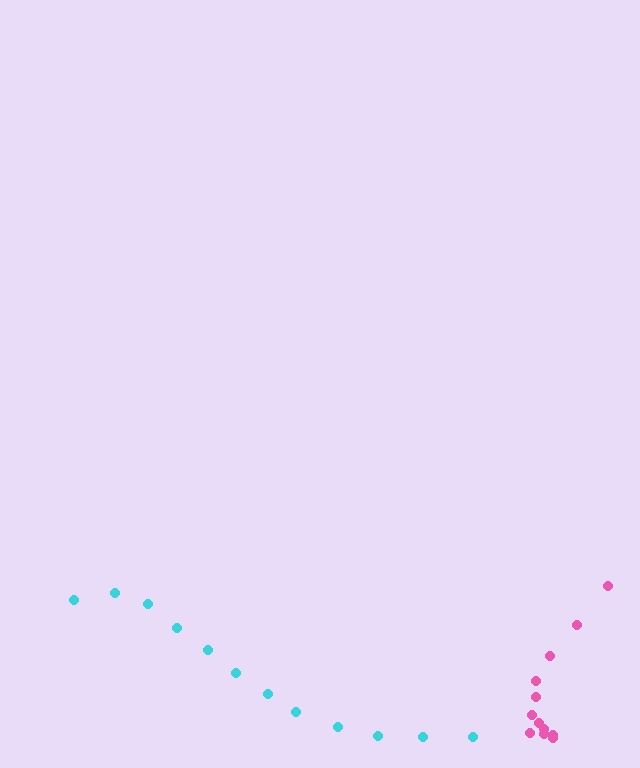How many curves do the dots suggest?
There are 2 distinct paths.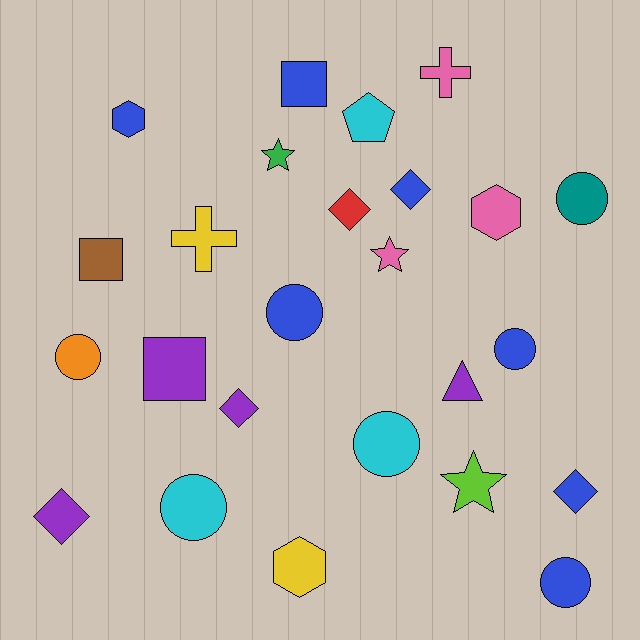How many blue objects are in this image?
There are 7 blue objects.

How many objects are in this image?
There are 25 objects.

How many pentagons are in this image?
There is 1 pentagon.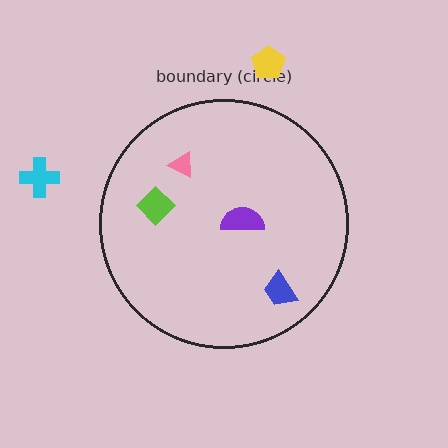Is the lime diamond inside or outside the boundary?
Inside.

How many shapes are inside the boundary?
4 inside, 2 outside.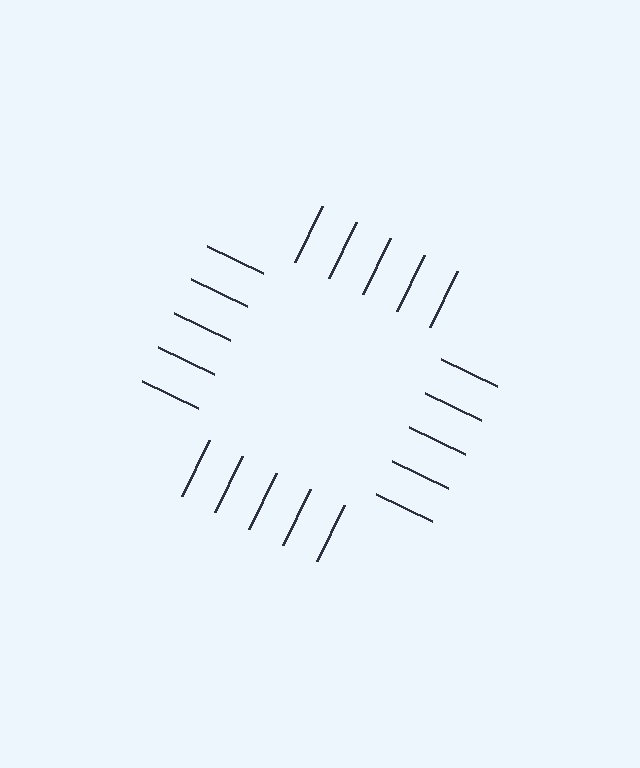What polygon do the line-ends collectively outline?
An illusory square — the line segments terminate on its edges but no continuous stroke is drawn.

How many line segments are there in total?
20 — 5 along each of the 4 edges.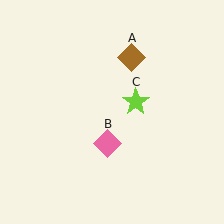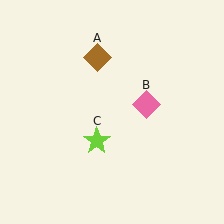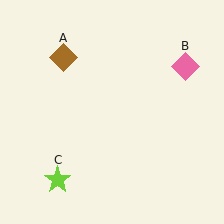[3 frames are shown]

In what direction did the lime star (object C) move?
The lime star (object C) moved down and to the left.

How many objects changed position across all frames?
3 objects changed position: brown diamond (object A), pink diamond (object B), lime star (object C).